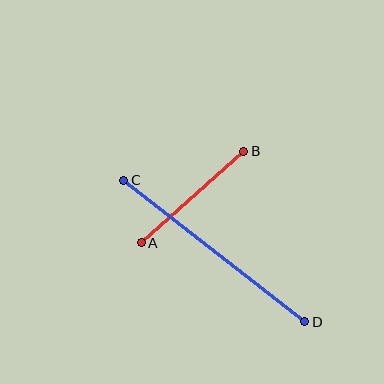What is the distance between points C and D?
The distance is approximately 230 pixels.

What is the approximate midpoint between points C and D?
The midpoint is at approximately (214, 251) pixels.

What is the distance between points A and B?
The distance is approximately 138 pixels.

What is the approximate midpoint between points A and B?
The midpoint is at approximately (192, 197) pixels.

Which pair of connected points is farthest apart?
Points C and D are farthest apart.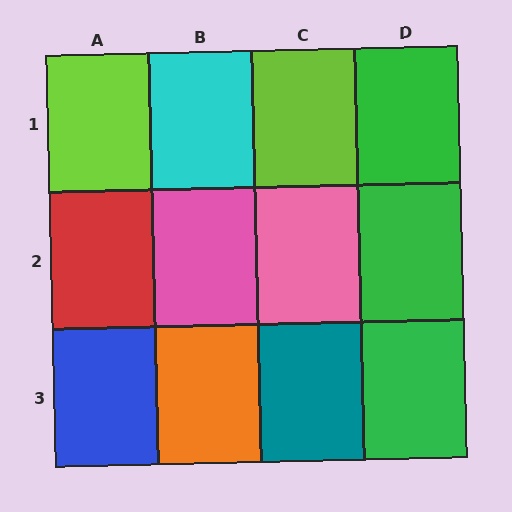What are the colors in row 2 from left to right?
Red, pink, pink, green.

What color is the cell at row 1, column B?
Cyan.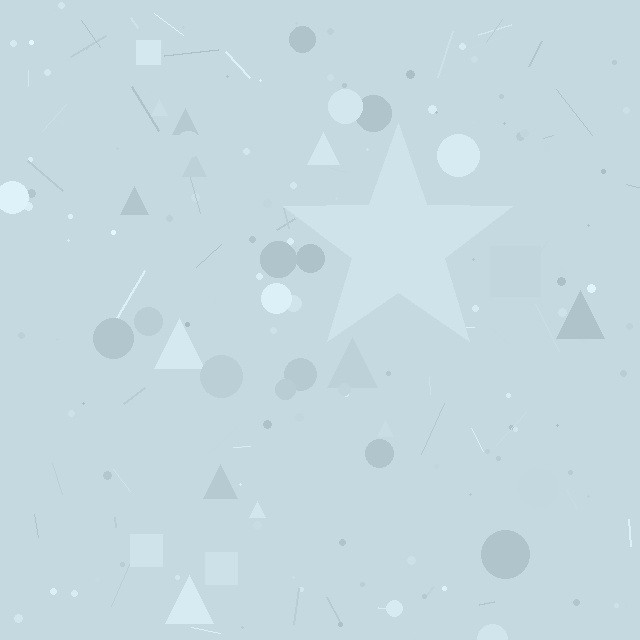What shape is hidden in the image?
A star is hidden in the image.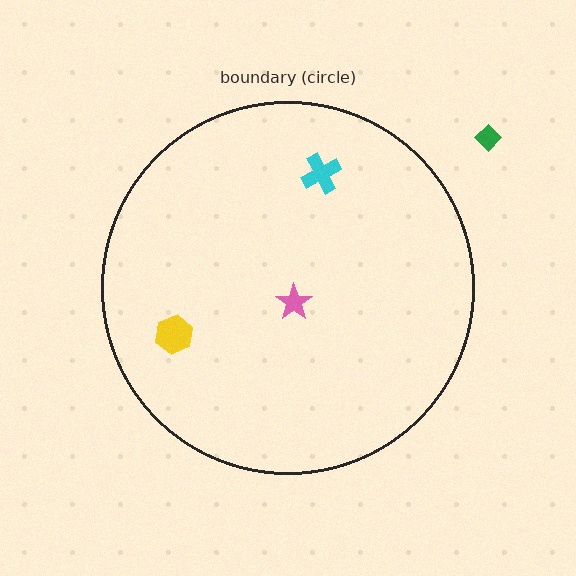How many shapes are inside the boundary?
3 inside, 1 outside.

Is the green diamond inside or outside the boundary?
Outside.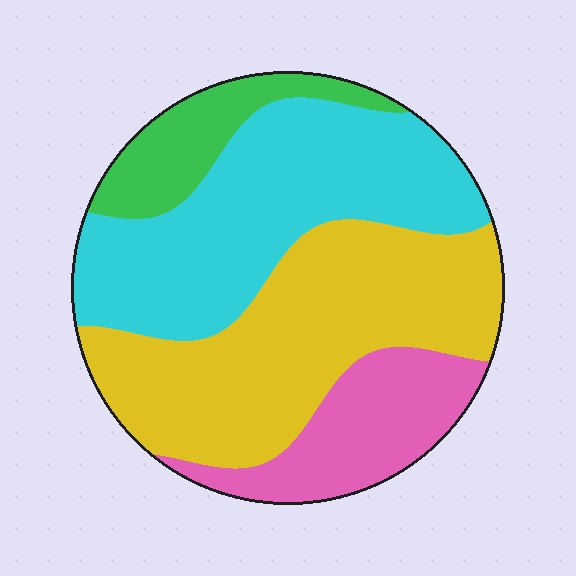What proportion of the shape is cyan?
Cyan covers 35% of the shape.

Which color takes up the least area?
Green, at roughly 10%.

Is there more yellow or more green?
Yellow.